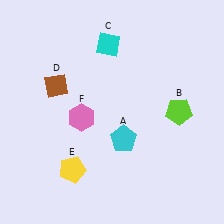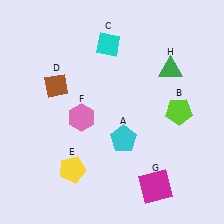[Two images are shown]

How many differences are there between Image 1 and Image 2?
There are 2 differences between the two images.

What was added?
A magenta square (G), a green triangle (H) were added in Image 2.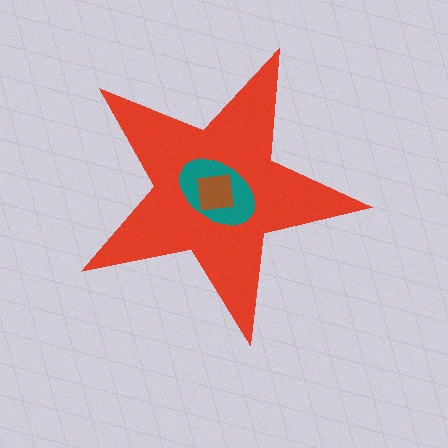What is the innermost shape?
The brown square.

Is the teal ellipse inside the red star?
Yes.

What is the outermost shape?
The red star.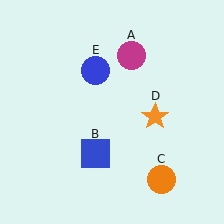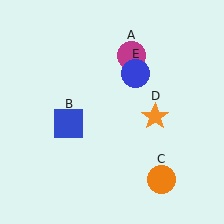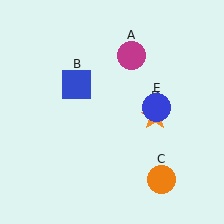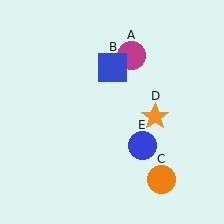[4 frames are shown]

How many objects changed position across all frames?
2 objects changed position: blue square (object B), blue circle (object E).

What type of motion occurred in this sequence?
The blue square (object B), blue circle (object E) rotated clockwise around the center of the scene.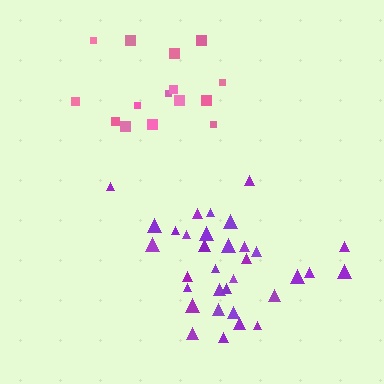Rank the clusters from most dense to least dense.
purple, pink.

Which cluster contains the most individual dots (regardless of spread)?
Purple (33).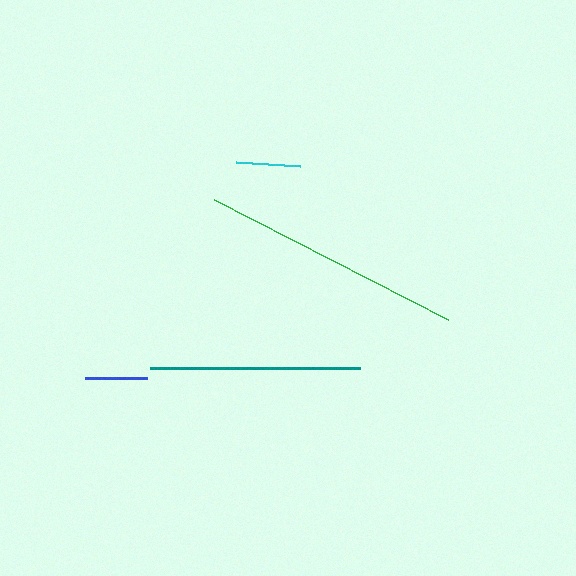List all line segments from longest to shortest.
From longest to shortest: green, teal, cyan, blue.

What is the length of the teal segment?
The teal segment is approximately 210 pixels long.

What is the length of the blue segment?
The blue segment is approximately 62 pixels long.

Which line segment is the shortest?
The blue line is the shortest at approximately 62 pixels.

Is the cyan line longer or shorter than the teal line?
The teal line is longer than the cyan line.